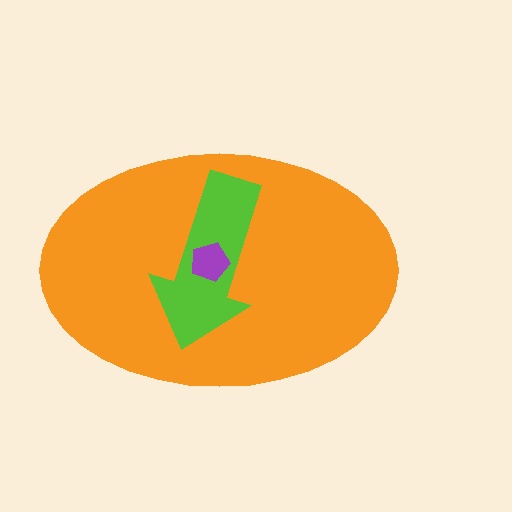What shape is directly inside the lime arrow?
The purple pentagon.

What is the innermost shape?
The purple pentagon.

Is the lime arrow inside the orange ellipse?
Yes.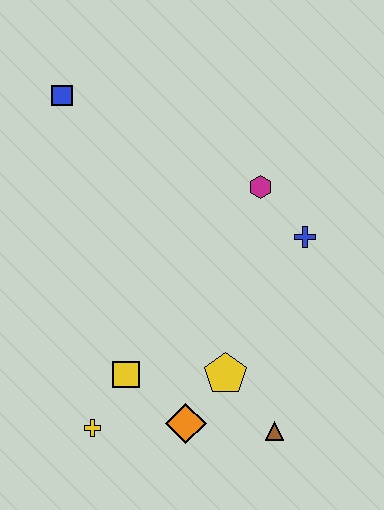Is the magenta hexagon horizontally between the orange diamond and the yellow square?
No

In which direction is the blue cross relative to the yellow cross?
The blue cross is to the right of the yellow cross.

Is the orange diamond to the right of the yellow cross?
Yes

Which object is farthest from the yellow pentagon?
The blue square is farthest from the yellow pentagon.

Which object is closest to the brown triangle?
The yellow pentagon is closest to the brown triangle.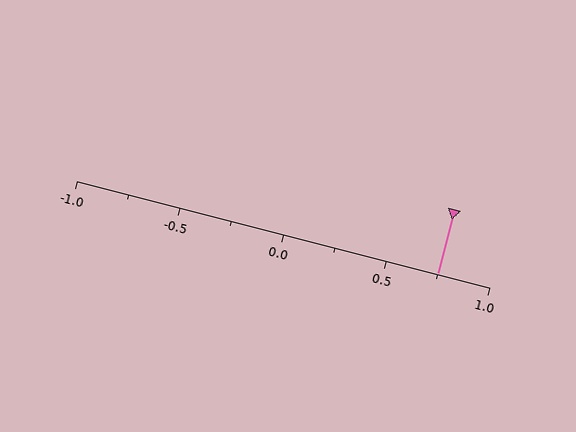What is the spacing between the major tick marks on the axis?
The major ticks are spaced 0.5 apart.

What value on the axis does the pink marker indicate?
The marker indicates approximately 0.75.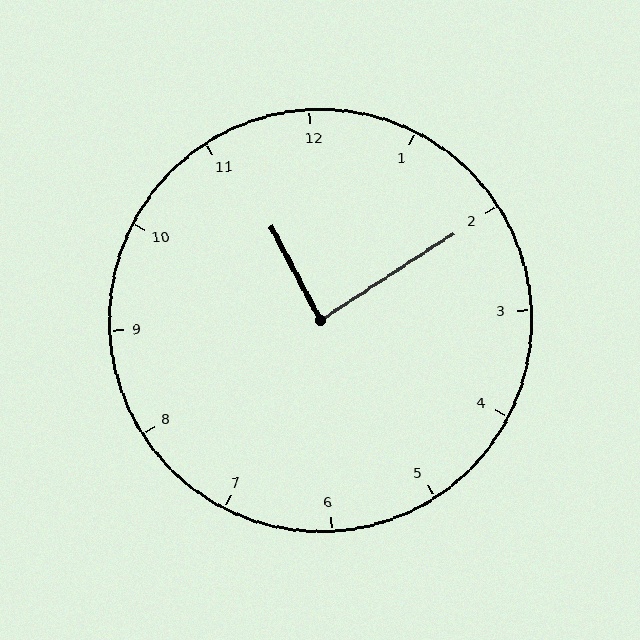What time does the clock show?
11:10.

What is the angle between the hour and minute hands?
Approximately 85 degrees.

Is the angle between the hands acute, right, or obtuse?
It is right.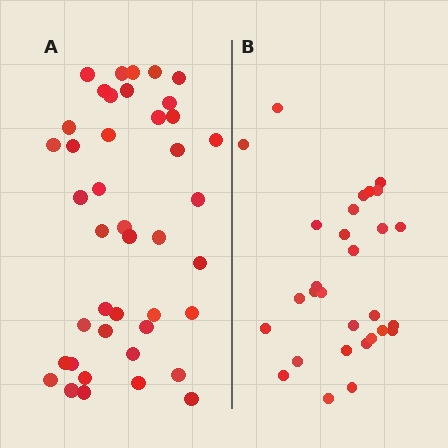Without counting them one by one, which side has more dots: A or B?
Region A (the left region) has more dots.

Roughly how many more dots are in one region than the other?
Region A has approximately 15 more dots than region B.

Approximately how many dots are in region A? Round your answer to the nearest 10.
About 40 dots. (The exact count is 42, which rounds to 40.)